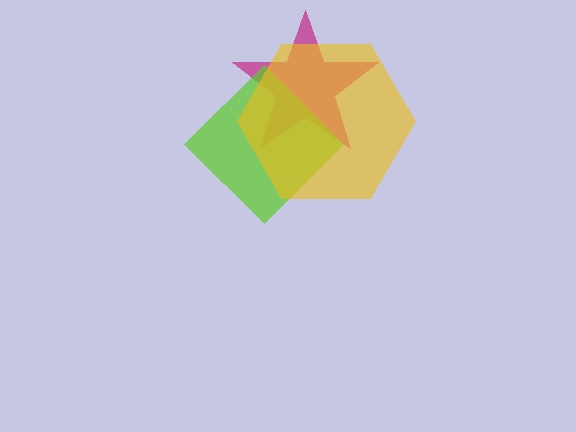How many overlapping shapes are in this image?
There are 3 overlapping shapes in the image.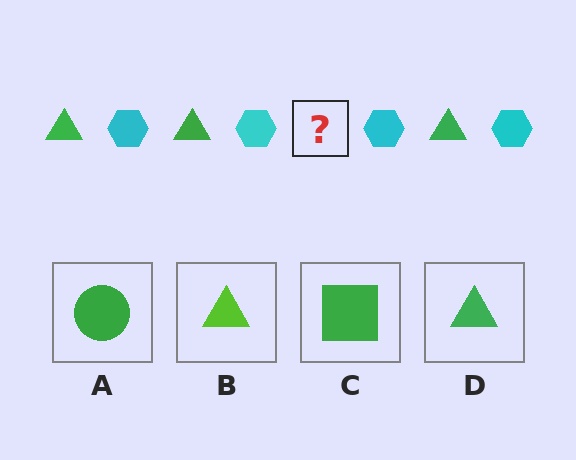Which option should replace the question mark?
Option D.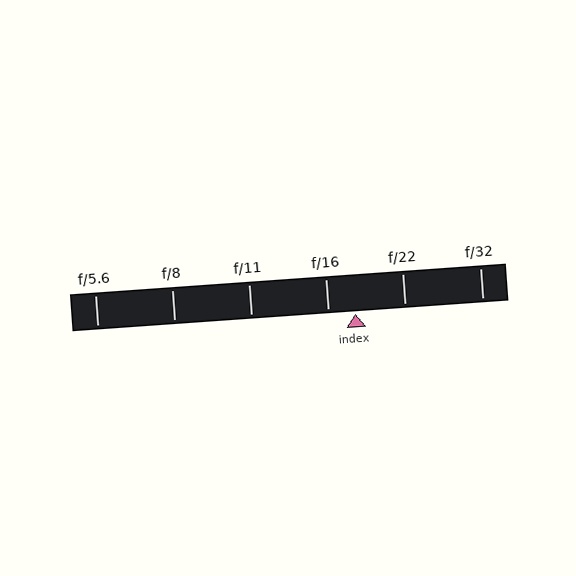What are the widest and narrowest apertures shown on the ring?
The widest aperture shown is f/5.6 and the narrowest is f/32.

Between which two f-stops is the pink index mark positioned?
The index mark is between f/16 and f/22.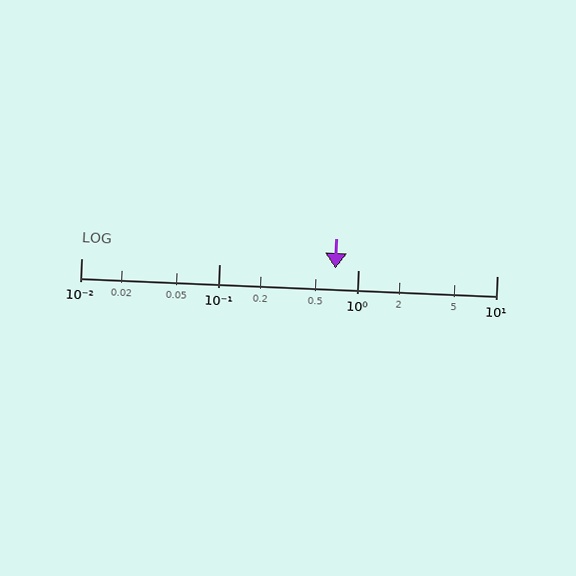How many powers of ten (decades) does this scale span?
The scale spans 3 decades, from 0.01 to 10.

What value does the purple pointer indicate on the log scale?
The pointer indicates approximately 0.68.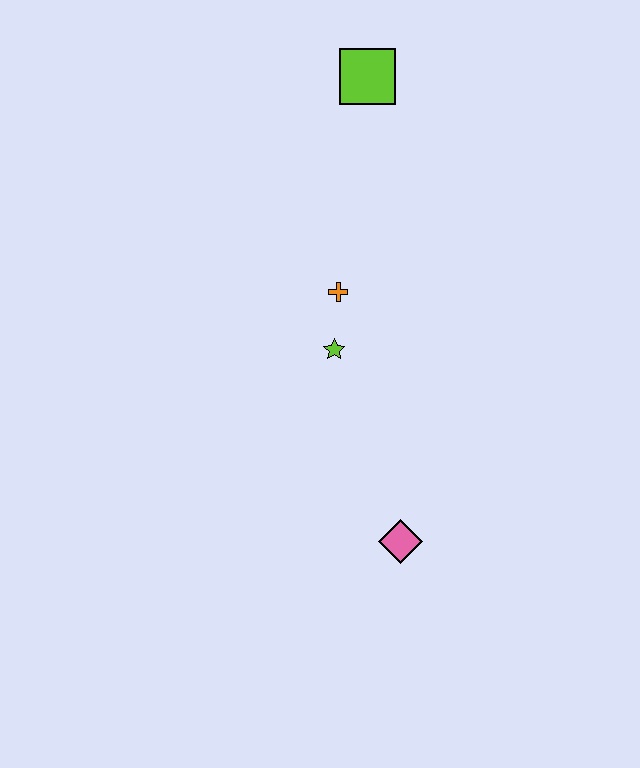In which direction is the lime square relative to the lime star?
The lime square is above the lime star.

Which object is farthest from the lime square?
The pink diamond is farthest from the lime square.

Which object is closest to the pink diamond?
The lime star is closest to the pink diamond.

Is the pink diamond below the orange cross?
Yes